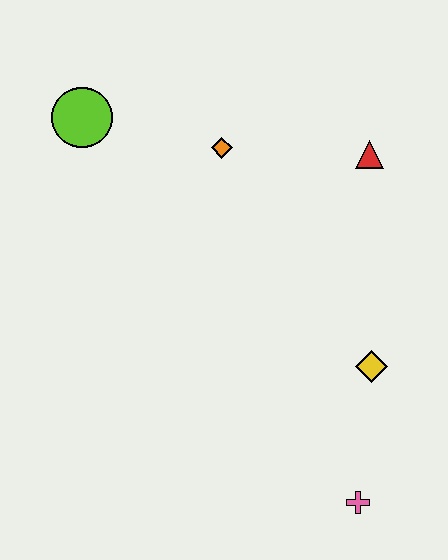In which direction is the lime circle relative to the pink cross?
The lime circle is above the pink cross.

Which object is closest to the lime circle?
The orange diamond is closest to the lime circle.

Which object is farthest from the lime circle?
The pink cross is farthest from the lime circle.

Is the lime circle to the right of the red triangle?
No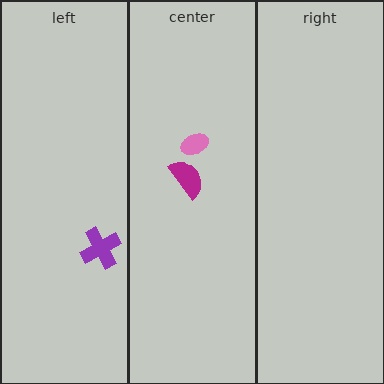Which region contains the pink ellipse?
The center region.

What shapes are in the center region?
The pink ellipse, the magenta semicircle.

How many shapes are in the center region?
2.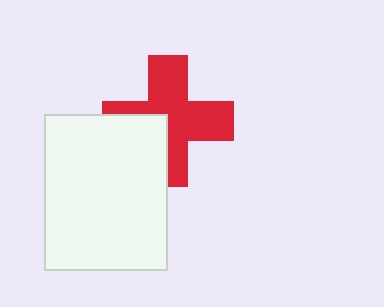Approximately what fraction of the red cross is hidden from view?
Roughly 31% of the red cross is hidden behind the white rectangle.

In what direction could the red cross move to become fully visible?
The red cross could move toward the upper-right. That would shift it out from behind the white rectangle entirely.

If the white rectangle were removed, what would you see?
You would see the complete red cross.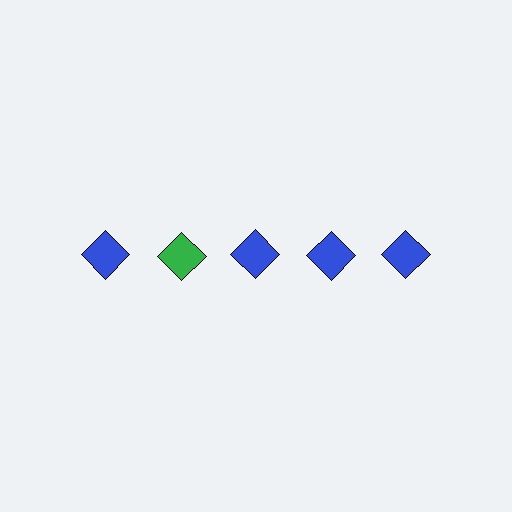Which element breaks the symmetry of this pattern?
The green diamond in the top row, second from left column breaks the symmetry. All other shapes are blue diamonds.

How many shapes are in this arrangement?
There are 5 shapes arranged in a grid pattern.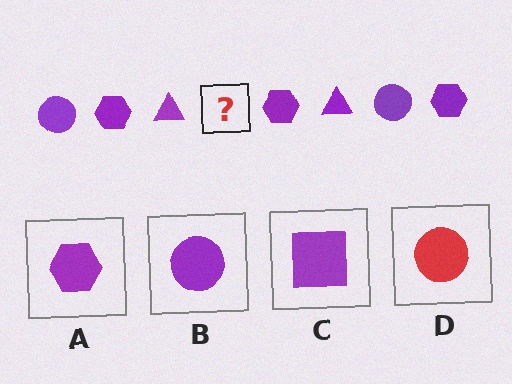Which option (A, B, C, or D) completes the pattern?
B.